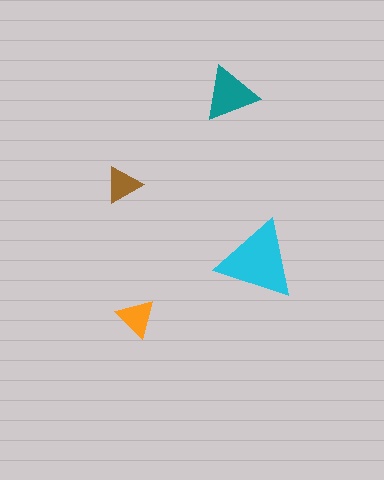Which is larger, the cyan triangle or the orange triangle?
The cyan one.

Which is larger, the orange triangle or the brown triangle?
The orange one.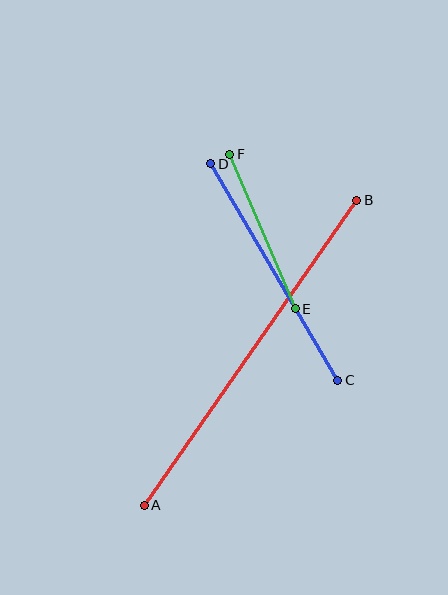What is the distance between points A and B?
The distance is approximately 372 pixels.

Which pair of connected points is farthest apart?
Points A and B are farthest apart.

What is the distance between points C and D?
The distance is approximately 251 pixels.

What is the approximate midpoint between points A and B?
The midpoint is at approximately (251, 353) pixels.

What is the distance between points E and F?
The distance is approximately 168 pixels.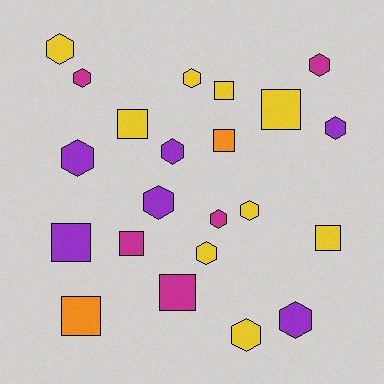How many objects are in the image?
There are 22 objects.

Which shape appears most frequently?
Hexagon, with 13 objects.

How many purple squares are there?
There is 1 purple square.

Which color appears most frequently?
Yellow, with 9 objects.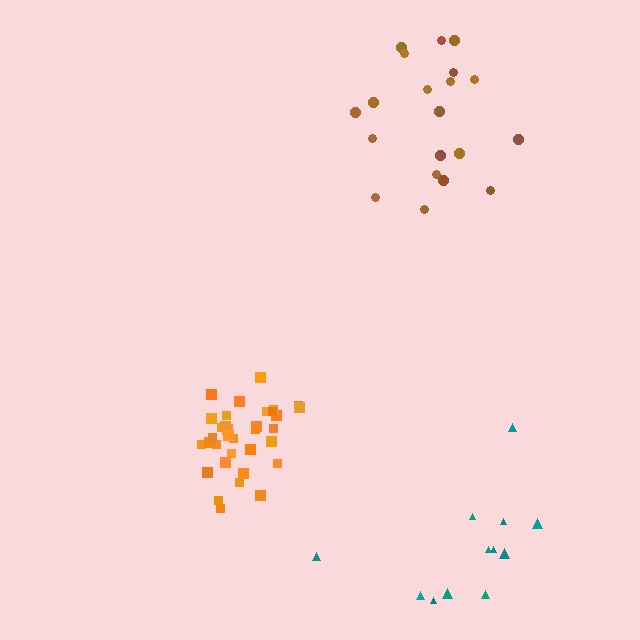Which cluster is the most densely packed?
Orange.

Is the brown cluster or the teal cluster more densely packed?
Brown.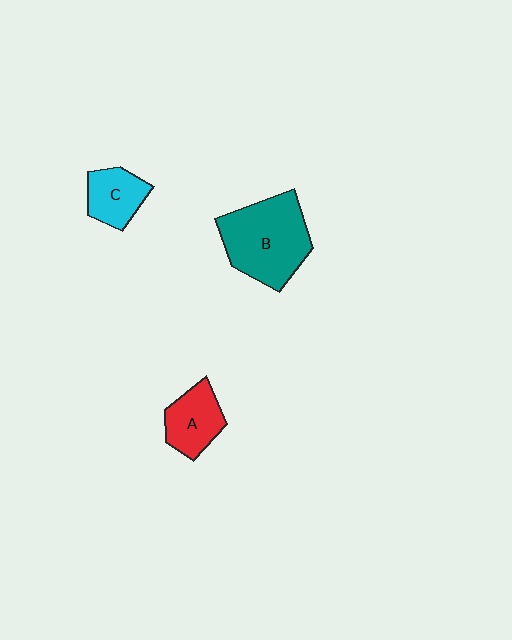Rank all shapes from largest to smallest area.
From largest to smallest: B (teal), A (red), C (cyan).